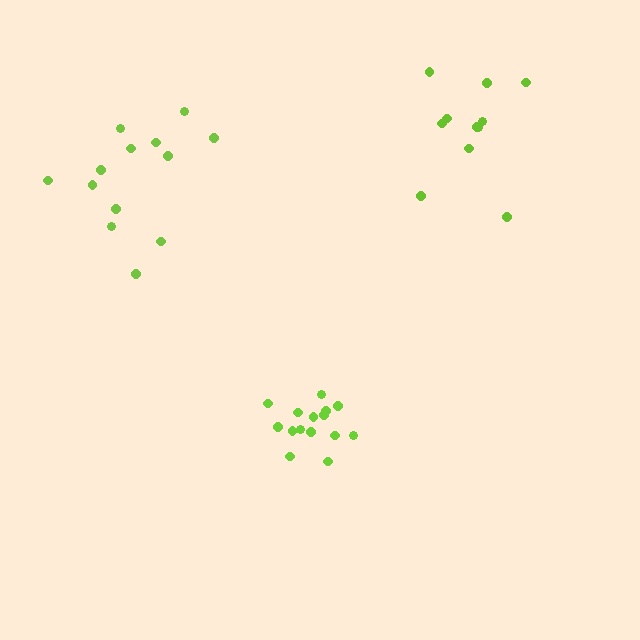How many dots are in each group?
Group 1: 15 dots, Group 2: 13 dots, Group 3: 11 dots (39 total).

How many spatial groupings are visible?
There are 3 spatial groupings.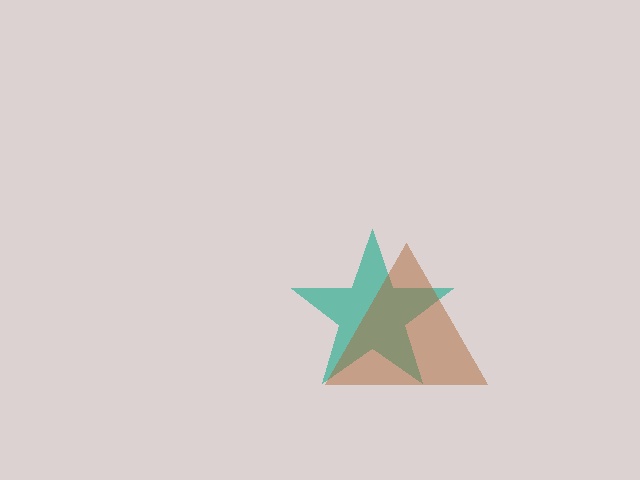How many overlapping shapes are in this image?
There are 2 overlapping shapes in the image.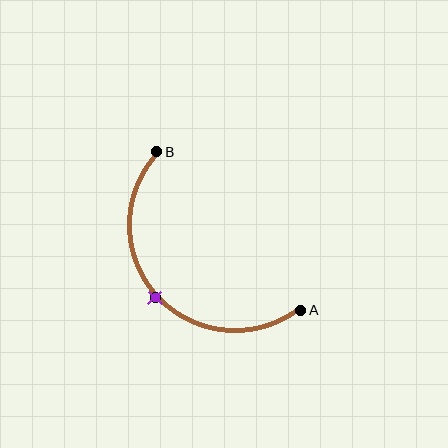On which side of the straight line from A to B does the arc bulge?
The arc bulges below and to the left of the straight line connecting A and B.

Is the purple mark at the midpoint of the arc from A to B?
Yes. The purple mark lies on the arc at equal arc-length from both A and B — it is the arc midpoint.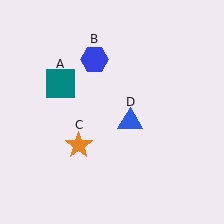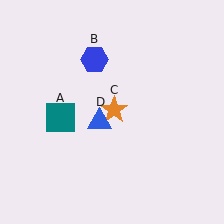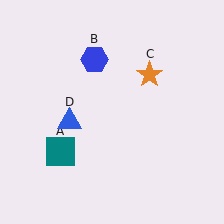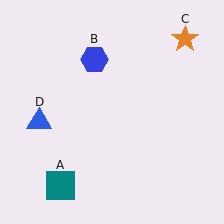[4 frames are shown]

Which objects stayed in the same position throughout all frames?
Blue hexagon (object B) remained stationary.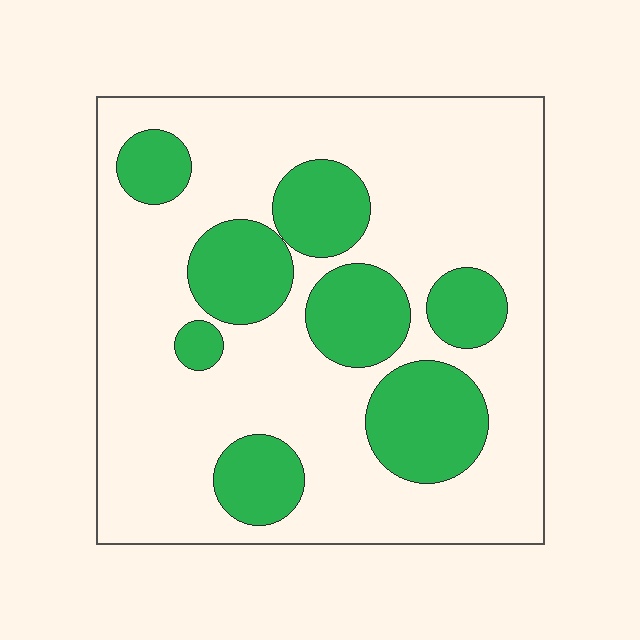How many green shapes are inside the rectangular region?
8.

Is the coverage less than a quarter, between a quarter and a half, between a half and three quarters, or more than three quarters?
Between a quarter and a half.